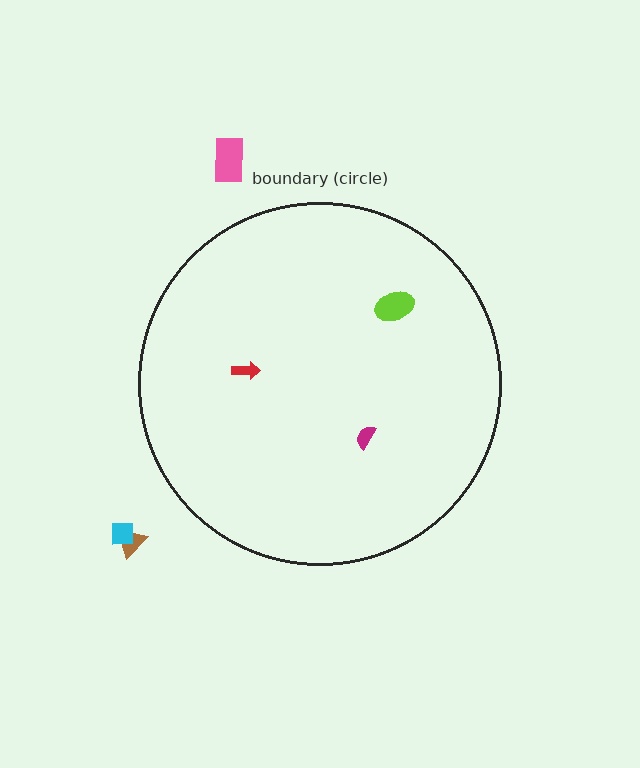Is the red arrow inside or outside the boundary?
Inside.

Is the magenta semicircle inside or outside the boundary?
Inside.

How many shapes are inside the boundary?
3 inside, 3 outside.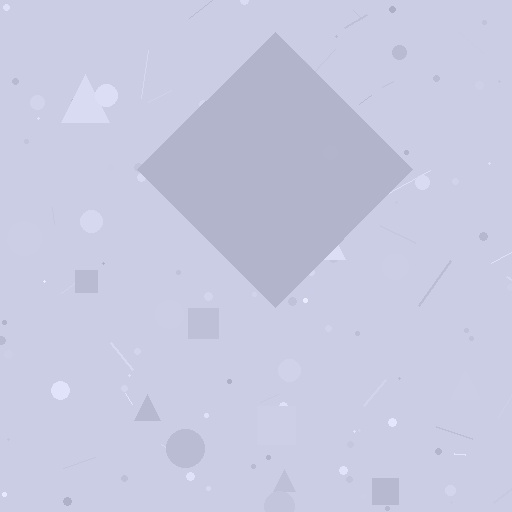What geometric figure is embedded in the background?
A diamond is embedded in the background.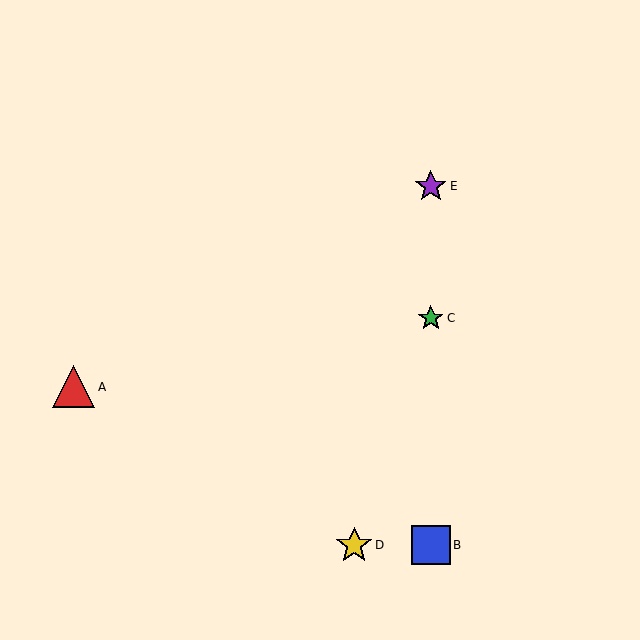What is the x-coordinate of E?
Object E is at x≈431.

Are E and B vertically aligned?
Yes, both are at x≈431.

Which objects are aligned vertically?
Objects B, C, E are aligned vertically.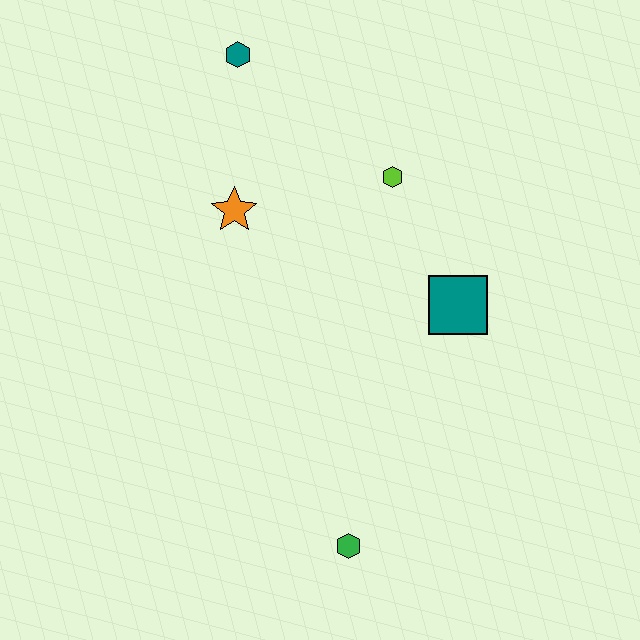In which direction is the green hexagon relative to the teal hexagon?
The green hexagon is below the teal hexagon.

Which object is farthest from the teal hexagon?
The green hexagon is farthest from the teal hexagon.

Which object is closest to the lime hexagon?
The teal square is closest to the lime hexagon.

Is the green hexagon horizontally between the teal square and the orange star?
Yes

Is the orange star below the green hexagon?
No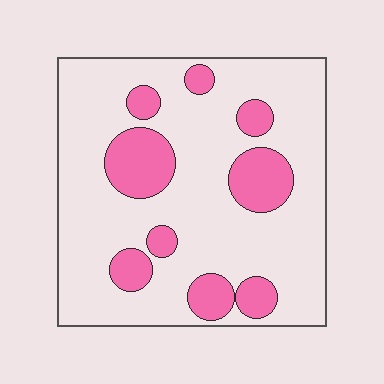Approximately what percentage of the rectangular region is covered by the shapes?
Approximately 20%.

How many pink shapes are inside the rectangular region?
9.